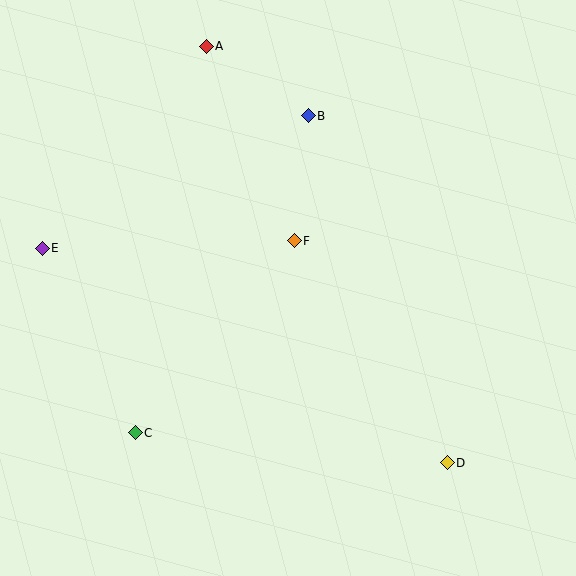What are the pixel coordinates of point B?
Point B is at (308, 116).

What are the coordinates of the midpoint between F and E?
The midpoint between F and E is at (168, 245).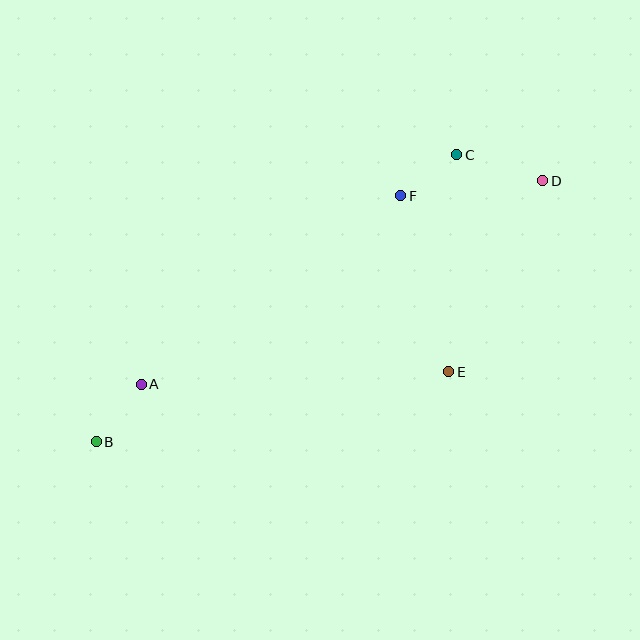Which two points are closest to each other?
Points C and F are closest to each other.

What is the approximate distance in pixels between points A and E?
The distance between A and E is approximately 308 pixels.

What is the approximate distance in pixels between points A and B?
The distance between A and B is approximately 73 pixels.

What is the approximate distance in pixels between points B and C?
The distance between B and C is approximately 461 pixels.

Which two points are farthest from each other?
Points B and D are farthest from each other.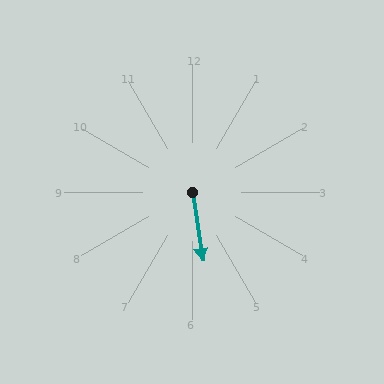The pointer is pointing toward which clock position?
Roughly 6 o'clock.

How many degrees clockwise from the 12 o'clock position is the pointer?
Approximately 172 degrees.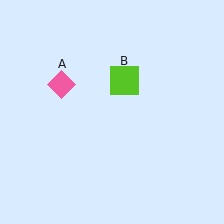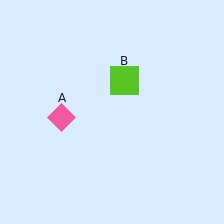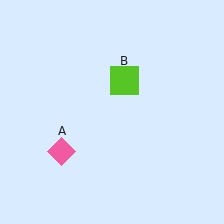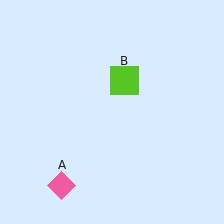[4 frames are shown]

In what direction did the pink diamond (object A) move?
The pink diamond (object A) moved down.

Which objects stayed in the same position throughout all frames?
Lime square (object B) remained stationary.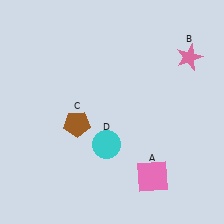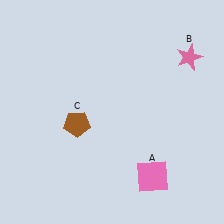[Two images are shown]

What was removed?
The cyan circle (D) was removed in Image 2.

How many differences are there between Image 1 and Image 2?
There is 1 difference between the two images.